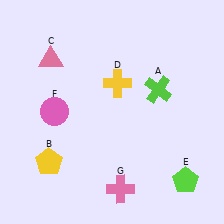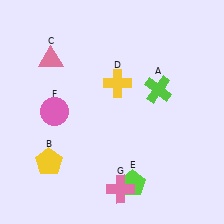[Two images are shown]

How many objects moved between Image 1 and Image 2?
1 object moved between the two images.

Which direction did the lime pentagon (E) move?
The lime pentagon (E) moved left.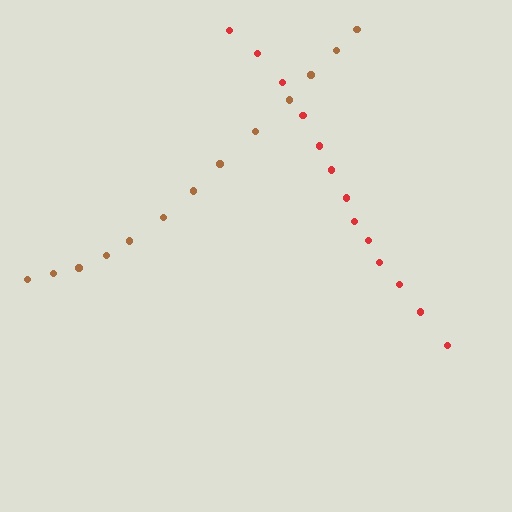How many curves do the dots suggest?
There are 2 distinct paths.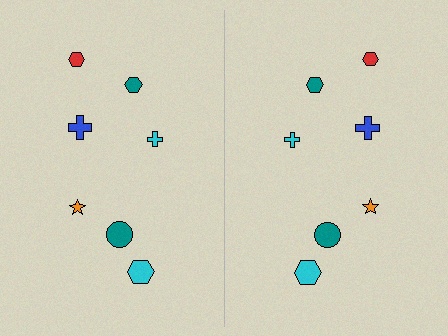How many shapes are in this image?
There are 14 shapes in this image.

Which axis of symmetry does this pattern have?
The pattern has a vertical axis of symmetry running through the center of the image.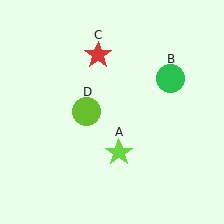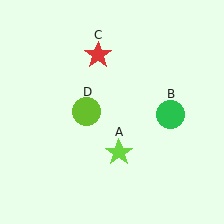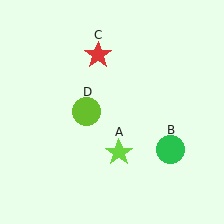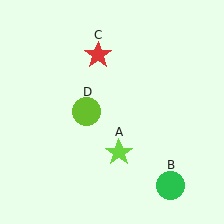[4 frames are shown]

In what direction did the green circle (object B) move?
The green circle (object B) moved down.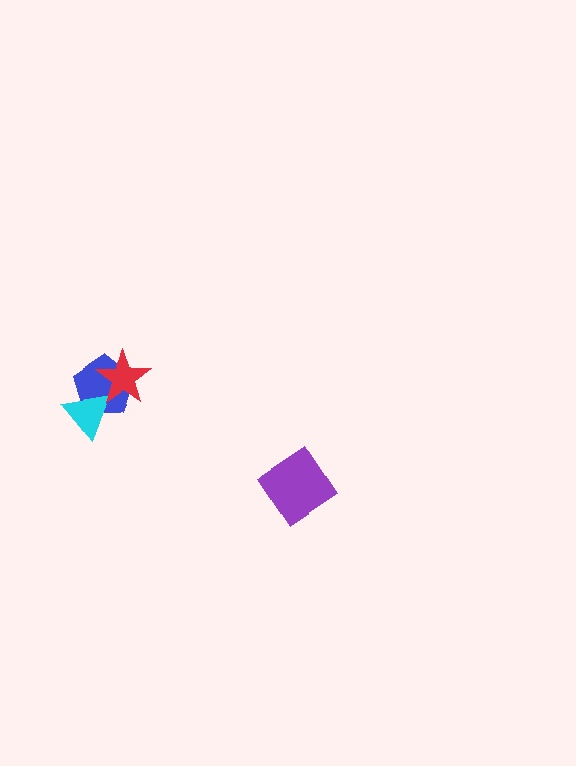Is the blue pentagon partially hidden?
Yes, it is partially covered by another shape.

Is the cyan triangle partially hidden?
Yes, it is partially covered by another shape.